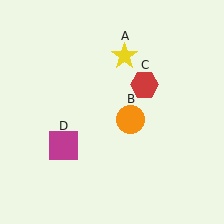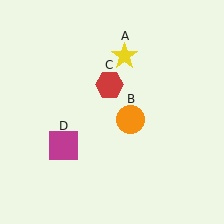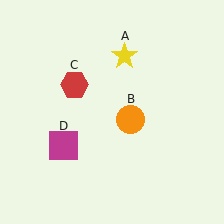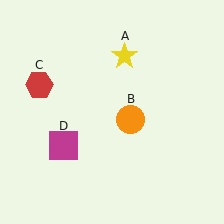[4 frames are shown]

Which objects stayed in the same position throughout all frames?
Yellow star (object A) and orange circle (object B) and magenta square (object D) remained stationary.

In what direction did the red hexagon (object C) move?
The red hexagon (object C) moved left.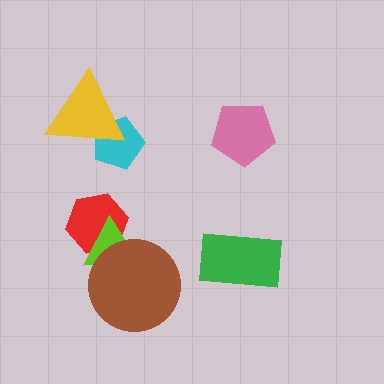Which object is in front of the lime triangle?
The brown circle is in front of the lime triangle.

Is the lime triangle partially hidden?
Yes, it is partially covered by another shape.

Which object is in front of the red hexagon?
The lime triangle is in front of the red hexagon.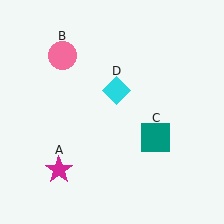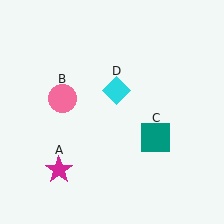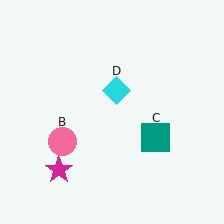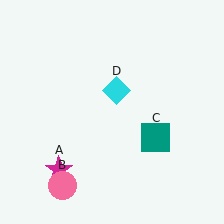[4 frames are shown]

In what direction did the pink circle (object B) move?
The pink circle (object B) moved down.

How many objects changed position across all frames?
1 object changed position: pink circle (object B).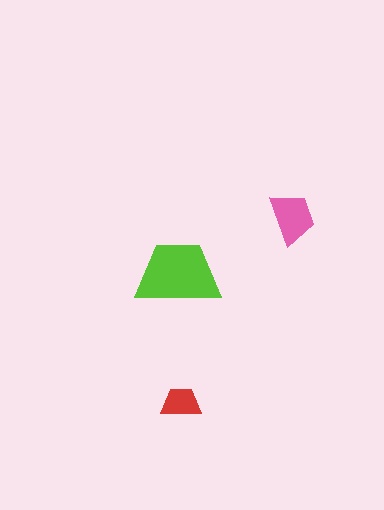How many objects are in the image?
There are 3 objects in the image.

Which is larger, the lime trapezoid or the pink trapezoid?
The lime one.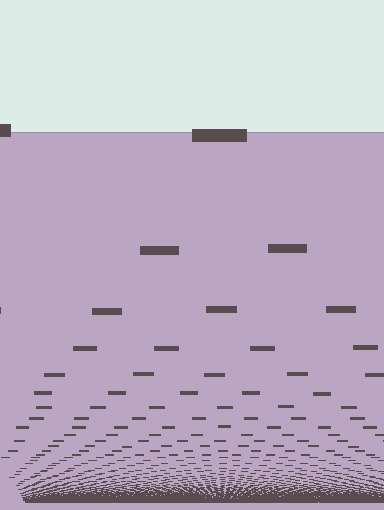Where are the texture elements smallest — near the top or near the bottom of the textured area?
Near the bottom.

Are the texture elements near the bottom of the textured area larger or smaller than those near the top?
Smaller. The gradient is inverted — elements near the bottom are smaller and denser.